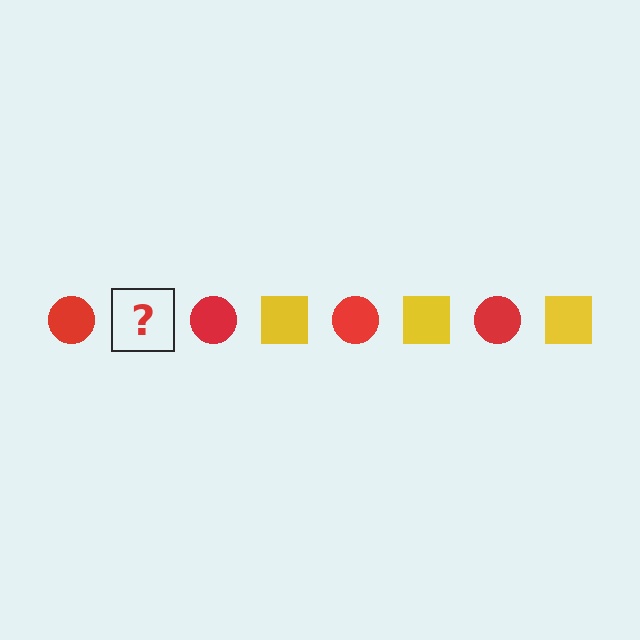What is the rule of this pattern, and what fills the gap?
The rule is that the pattern alternates between red circle and yellow square. The gap should be filled with a yellow square.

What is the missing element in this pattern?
The missing element is a yellow square.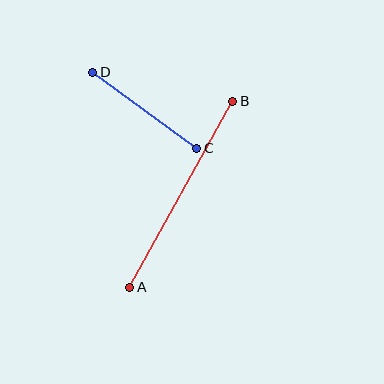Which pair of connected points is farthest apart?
Points A and B are farthest apart.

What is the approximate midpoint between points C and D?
The midpoint is at approximately (145, 110) pixels.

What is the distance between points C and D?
The distance is approximately 129 pixels.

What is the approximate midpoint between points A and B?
The midpoint is at approximately (181, 194) pixels.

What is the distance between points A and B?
The distance is approximately 213 pixels.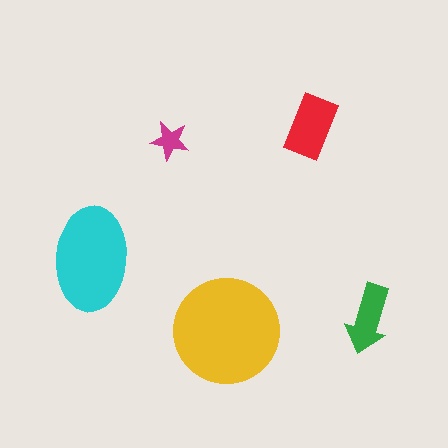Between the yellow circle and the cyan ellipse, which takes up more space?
The yellow circle.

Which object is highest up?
The red rectangle is topmost.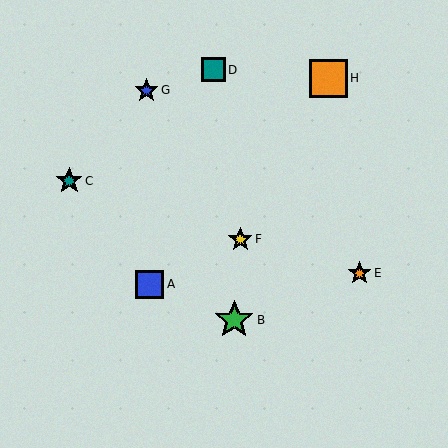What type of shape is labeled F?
Shape F is a yellow star.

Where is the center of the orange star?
The center of the orange star is at (359, 273).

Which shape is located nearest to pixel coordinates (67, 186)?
The teal star (labeled C) at (69, 181) is nearest to that location.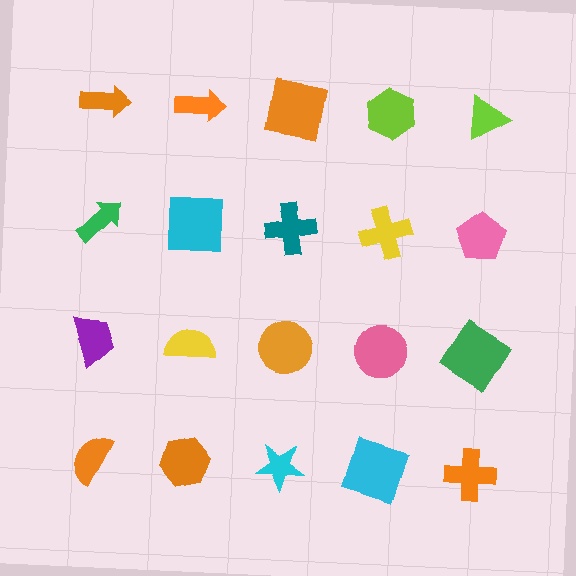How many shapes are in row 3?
5 shapes.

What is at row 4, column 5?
An orange cross.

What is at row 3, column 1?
A purple trapezoid.